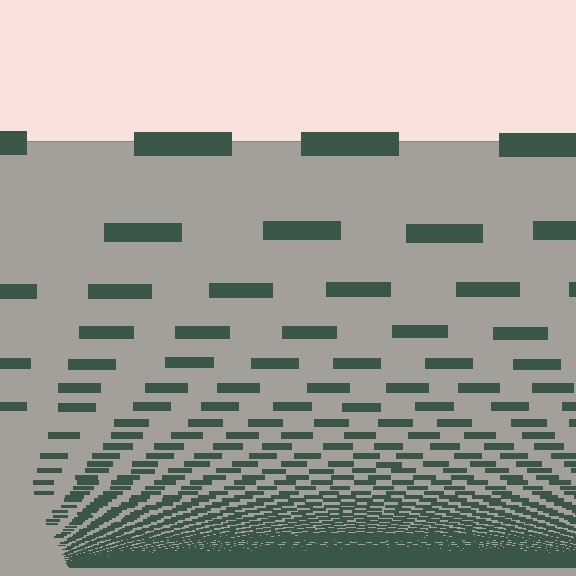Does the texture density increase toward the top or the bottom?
Density increases toward the bottom.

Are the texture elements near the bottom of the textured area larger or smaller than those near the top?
Smaller. The gradient is inverted — elements near the bottom are smaller and denser.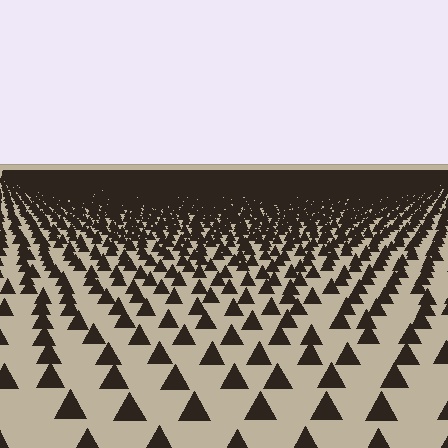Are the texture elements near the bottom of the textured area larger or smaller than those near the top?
Larger. Near the bottom, elements are closer to the viewer and appear at a bigger on-screen size.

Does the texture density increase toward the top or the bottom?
Density increases toward the top.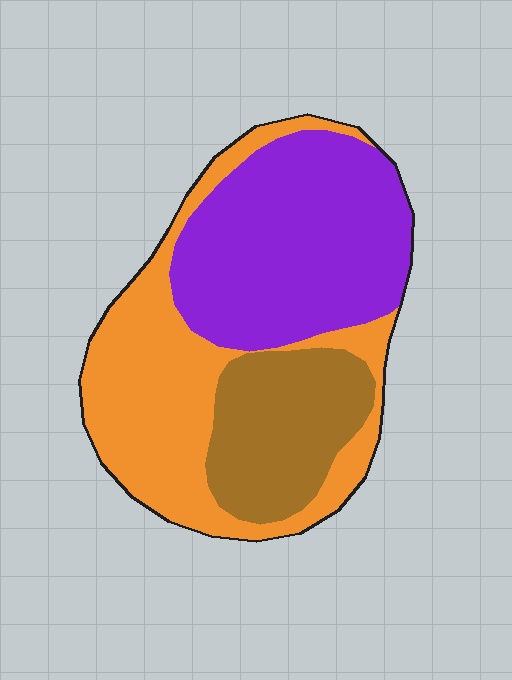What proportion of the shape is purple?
Purple covers around 40% of the shape.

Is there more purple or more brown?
Purple.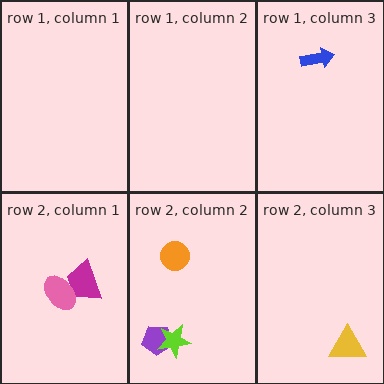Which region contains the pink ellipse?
The row 2, column 1 region.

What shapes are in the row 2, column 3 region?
The yellow triangle.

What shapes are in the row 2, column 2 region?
The orange circle, the purple pentagon, the lime star.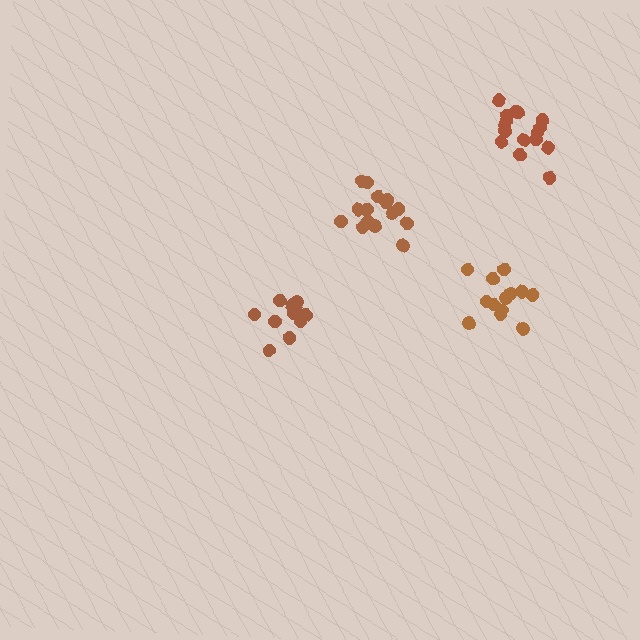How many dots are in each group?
Group 1: 11 dots, Group 2: 13 dots, Group 3: 16 dots, Group 4: 15 dots (55 total).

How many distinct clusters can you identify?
There are 4 distinct clusters.